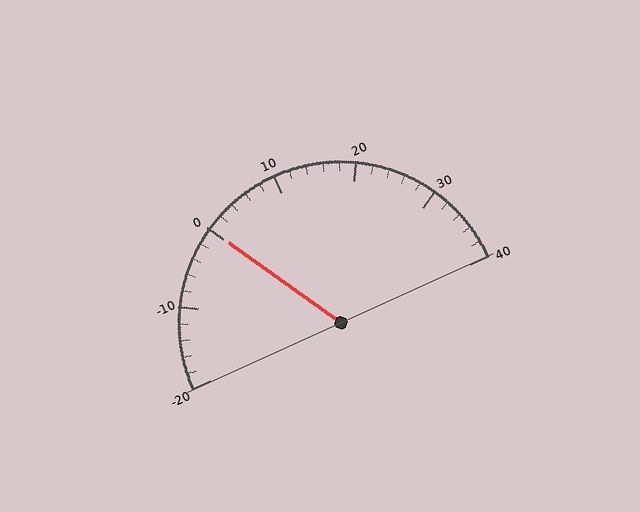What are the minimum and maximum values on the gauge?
The gauge ranges from -20 to 40.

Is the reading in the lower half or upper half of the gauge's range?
The reading is in the lower half of the range (-20 to 40).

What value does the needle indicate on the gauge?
The needle indicates approximately 0.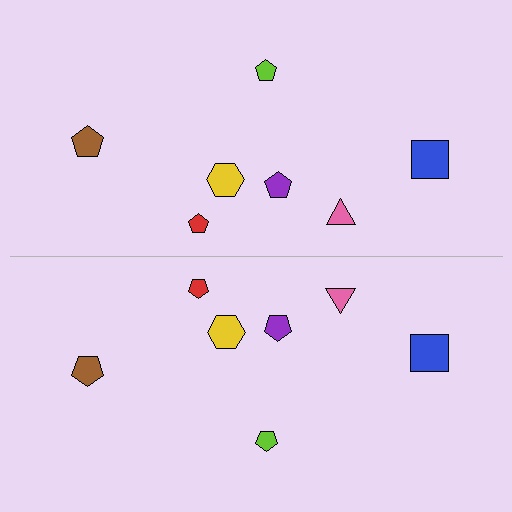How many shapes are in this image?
There are 14 shapes in this image.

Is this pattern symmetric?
Yes, this pattern has bilateral (reflection) symmetry.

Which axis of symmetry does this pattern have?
The pattern has a horizontal axis of symmetry running through the center of the image.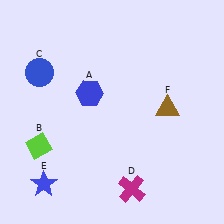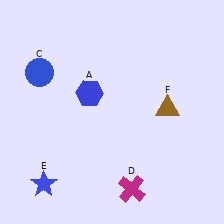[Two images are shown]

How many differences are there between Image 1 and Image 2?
There is 1 difference between the two images.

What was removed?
The lime diamond (B) was removed in Image 2.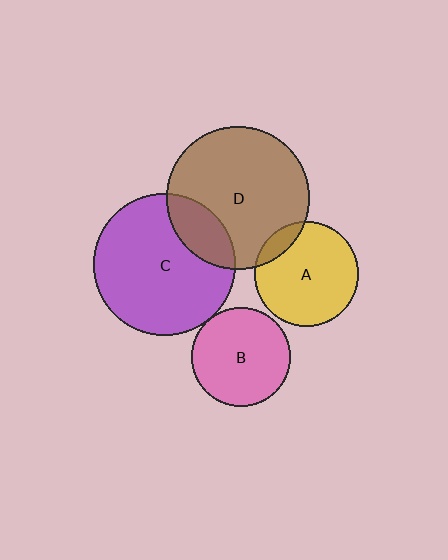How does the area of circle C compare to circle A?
Approximately 1.8 times.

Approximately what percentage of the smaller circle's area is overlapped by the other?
Approximately 10%.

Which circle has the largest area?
Circle C (purple).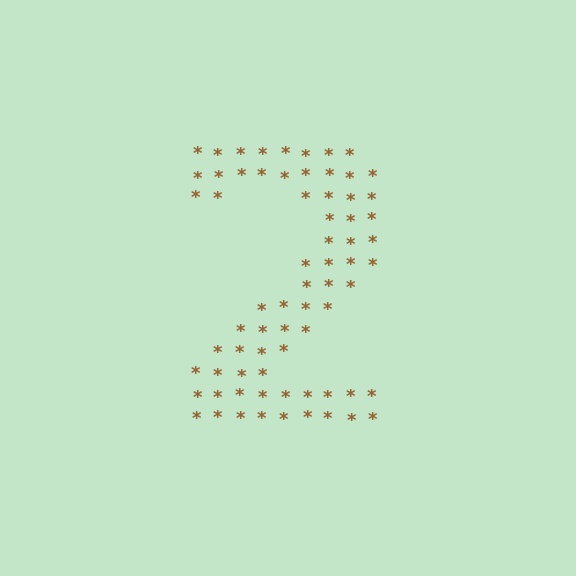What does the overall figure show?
The overall figure shows the digit 2.